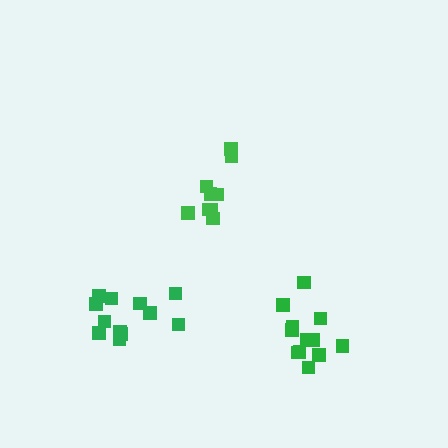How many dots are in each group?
Group 1: 12 dots, Group 2: 9 dots, Group 3: 12 dots (33 total).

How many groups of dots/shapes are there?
There are 3 groups.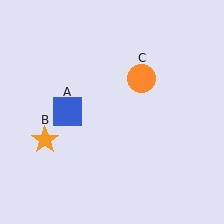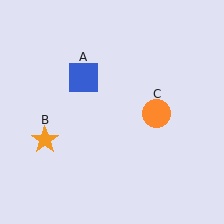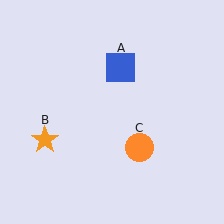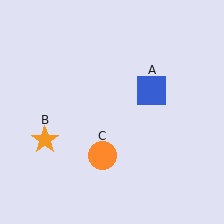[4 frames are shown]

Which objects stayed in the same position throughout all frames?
Orange star (object B) remained stationary.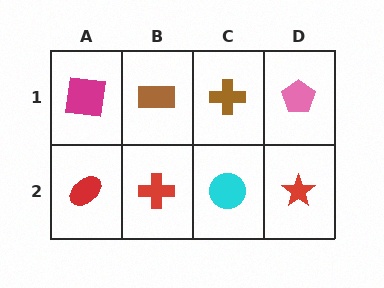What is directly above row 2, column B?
A brown rectangle.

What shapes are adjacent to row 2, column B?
A brown rectangle (row 1, column B), a red ellipse (row 2, column A), a cyan circle (row 2, column C).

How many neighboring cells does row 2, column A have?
2.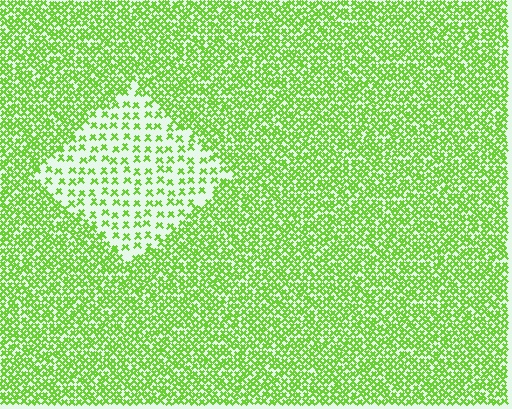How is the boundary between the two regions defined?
The boundary is defined by a change in element density (approximately 2.6x ratio). All elements are the same color, size, and shape.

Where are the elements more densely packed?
The elements are more densely packed outside the diamond boundary.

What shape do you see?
I see a diamond.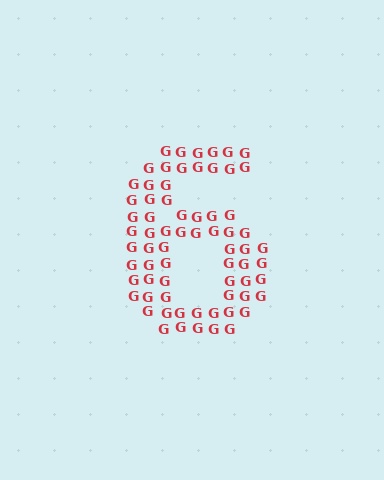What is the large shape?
The large shape is the digit 6.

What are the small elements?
The small elements are letter G's.